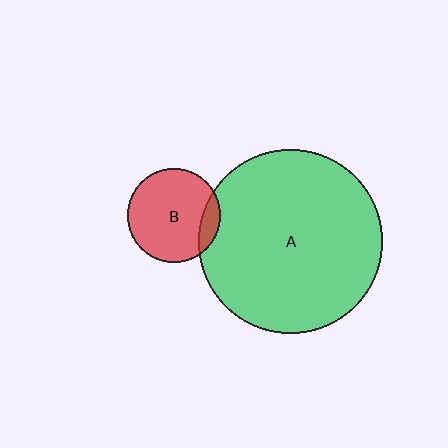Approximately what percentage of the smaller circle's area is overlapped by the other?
Approximately 15%.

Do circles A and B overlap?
Yes.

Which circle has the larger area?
Circle A (green).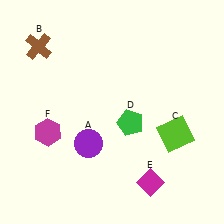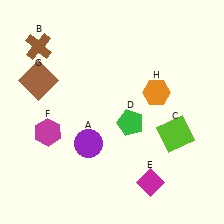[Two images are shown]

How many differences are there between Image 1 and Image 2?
There are 2 differences between the two images.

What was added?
A brown square (G), an orange hexagon (H) were added in Image 2.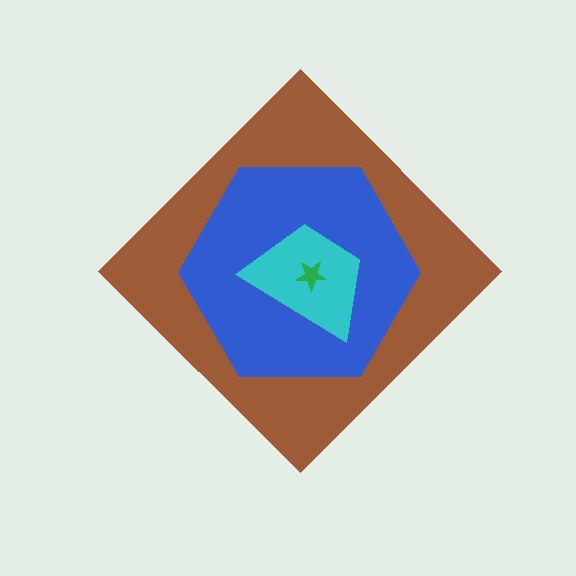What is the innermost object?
The green star.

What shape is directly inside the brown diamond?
The blue hexagon.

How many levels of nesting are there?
4.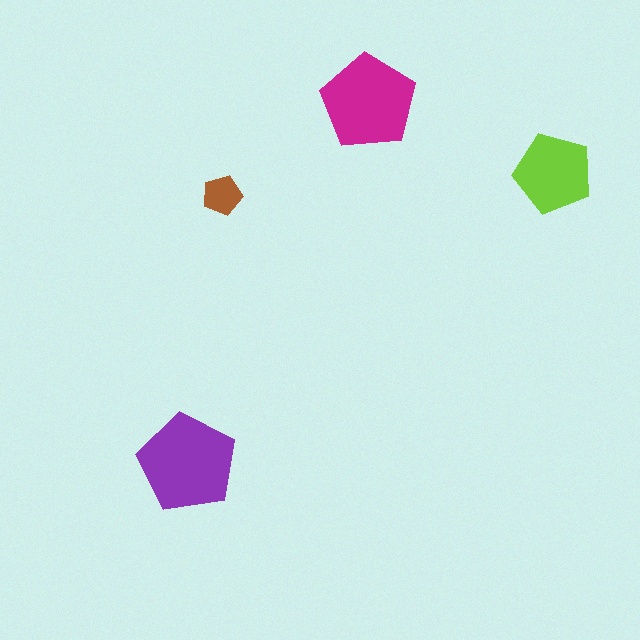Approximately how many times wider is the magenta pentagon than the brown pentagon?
About 2.5 times wider.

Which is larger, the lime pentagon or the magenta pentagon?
The magenta one.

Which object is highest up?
The magenta pentagon is topmost.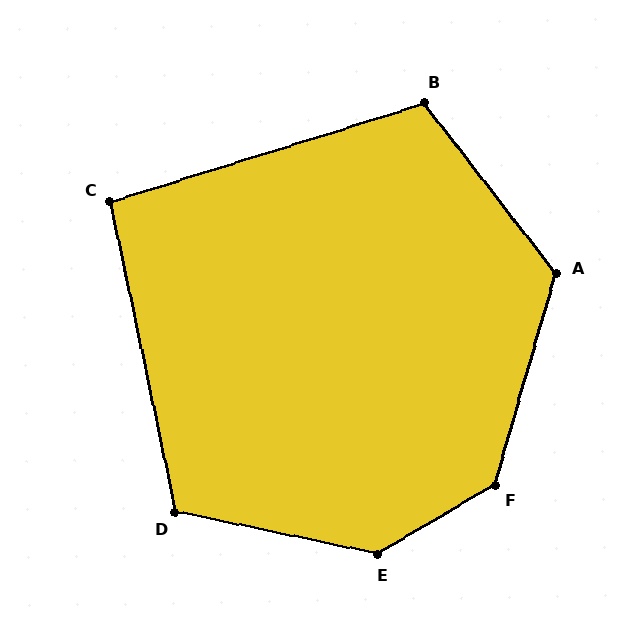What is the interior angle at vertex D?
Approximately 113 degrees (obtuse).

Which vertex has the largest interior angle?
E, at approximately 138 degrees.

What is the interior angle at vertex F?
Approximately 136 degrees (obtuse).